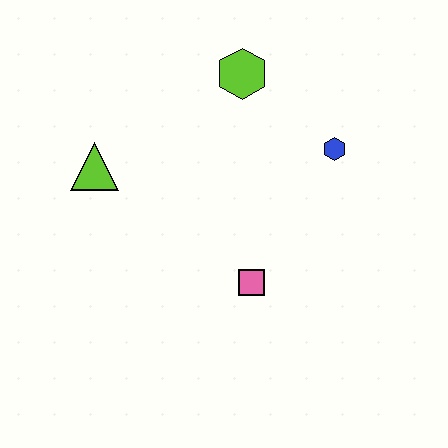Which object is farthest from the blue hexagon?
The lime triangle is farthest from the blue hexagon.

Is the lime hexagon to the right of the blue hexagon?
No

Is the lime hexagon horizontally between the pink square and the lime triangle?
Yes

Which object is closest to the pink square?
The blue hexagon is closest to the pink square.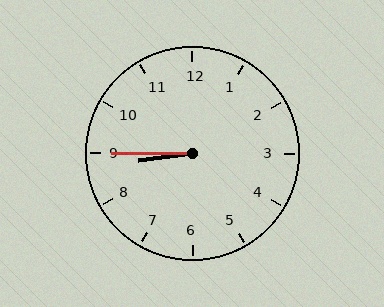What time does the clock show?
8:45.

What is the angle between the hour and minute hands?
Approximately 8 degrees.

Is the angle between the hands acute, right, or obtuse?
It is acute.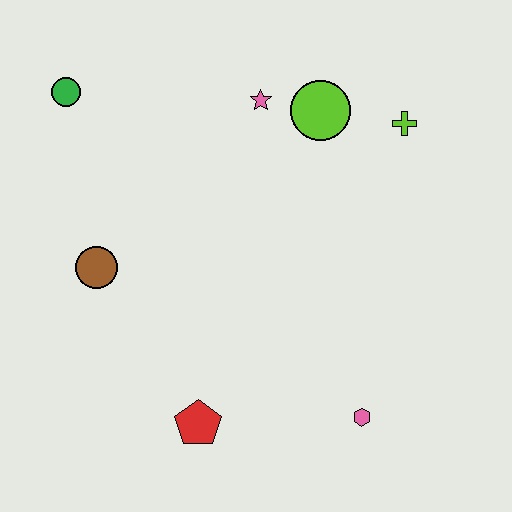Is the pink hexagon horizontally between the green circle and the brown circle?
No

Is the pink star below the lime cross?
No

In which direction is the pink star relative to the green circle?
The pink star is to the right of the green circle.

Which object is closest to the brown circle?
The green circle is closest to the brown circle.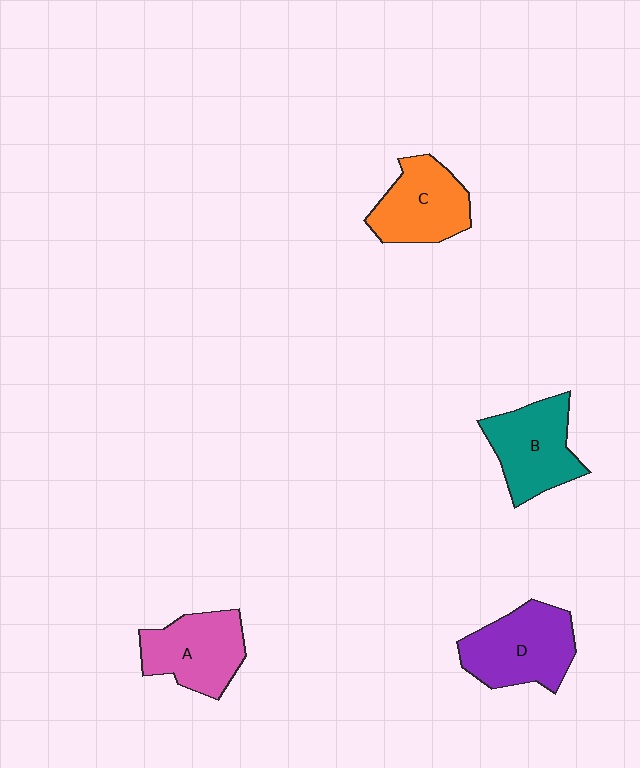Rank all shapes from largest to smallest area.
From largest to smallest: D (purple), B (teal), A (pink), C (orange).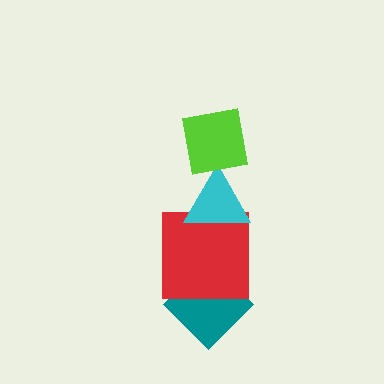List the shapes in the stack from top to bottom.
From top to bottom: the lime square, the cyan triangle, the red square, the teal diamond.